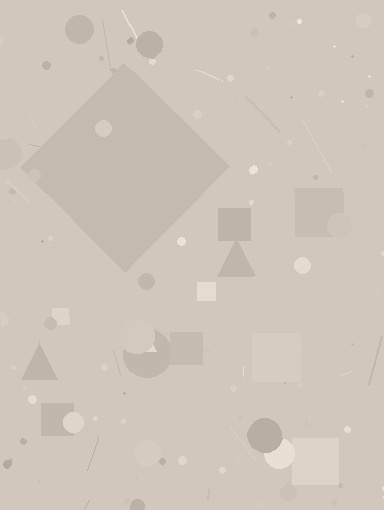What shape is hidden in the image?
A diamond is hidden in the image.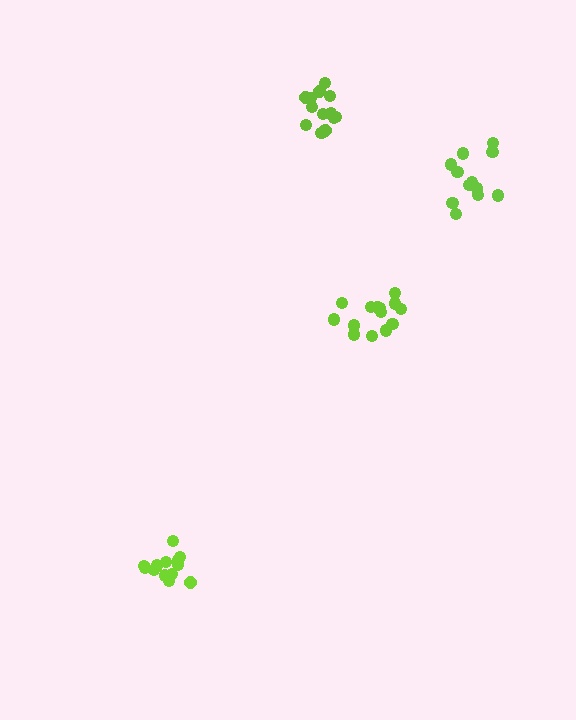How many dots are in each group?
Group 1: 13 dots, Group 2: 14 dots, Group 3: 12 dots, Group 4: 14 dots (53 total).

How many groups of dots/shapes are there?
There are 4 groups.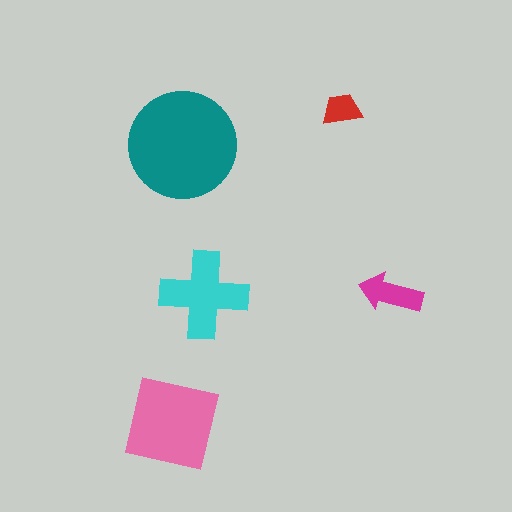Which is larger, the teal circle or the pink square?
The teal circle.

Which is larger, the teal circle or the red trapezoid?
The teal circle.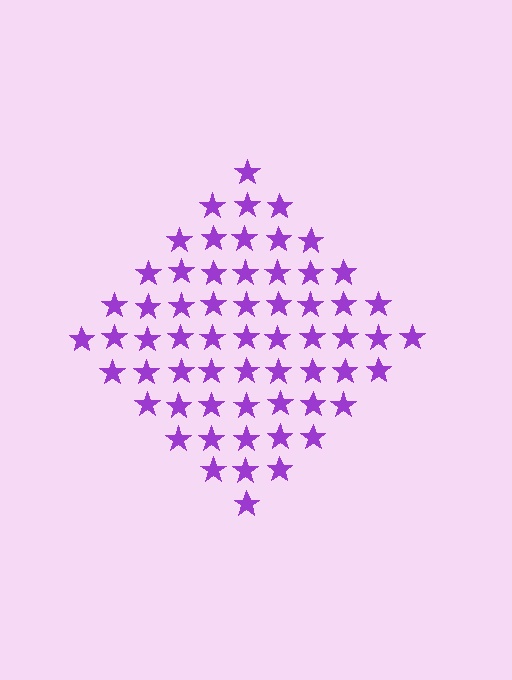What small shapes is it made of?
It is made of small stars.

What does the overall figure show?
The overall figure shows a diamond.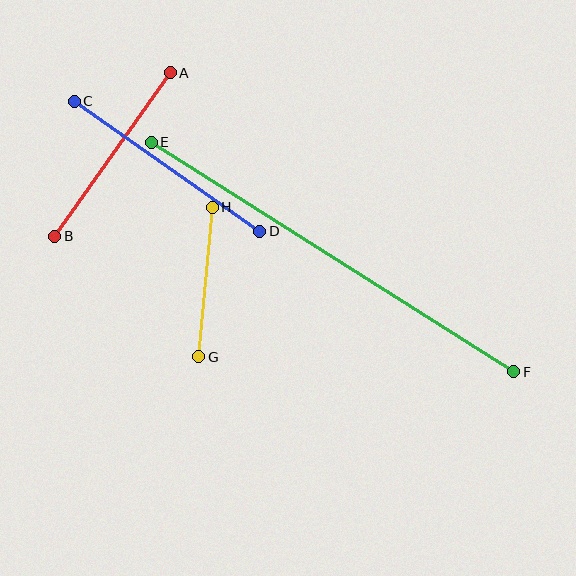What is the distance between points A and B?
The distance is approximately 200 pixels.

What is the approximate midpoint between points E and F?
The midpoint is at approximately (333, 257) pixels.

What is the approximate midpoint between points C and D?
The midpoint is at approximately (167, 166) pixels.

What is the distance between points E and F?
The distance is approximately 429 pixels.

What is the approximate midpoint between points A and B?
The midpoint is at approximately (113, 154) pixels.